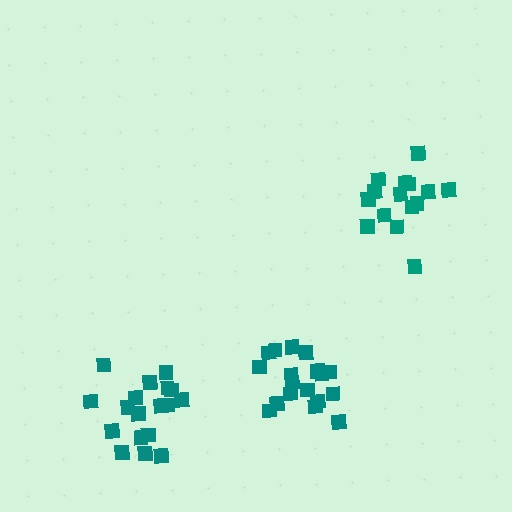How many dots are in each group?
Group 1: 18 dots, Group 2: 18 dots, Group 3: 15 dots (51 total).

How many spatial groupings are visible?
There are 3 spatial groupings.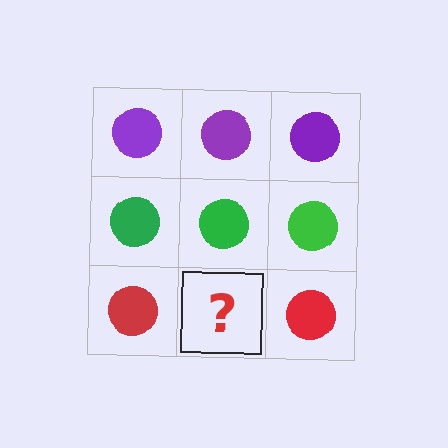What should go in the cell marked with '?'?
The missing cell should contain a red circle.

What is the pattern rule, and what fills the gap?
The rule is that each row has a consistent color. The gap should be filled with a red circle.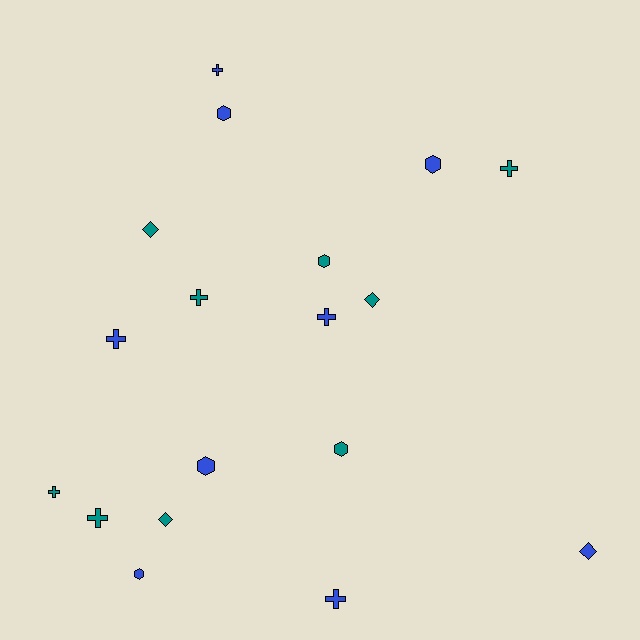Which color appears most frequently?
Blue, with 9 objects.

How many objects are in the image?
There are 18 objects.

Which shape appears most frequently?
Cross, with 8 objects.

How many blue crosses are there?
There are 4 blue crosses.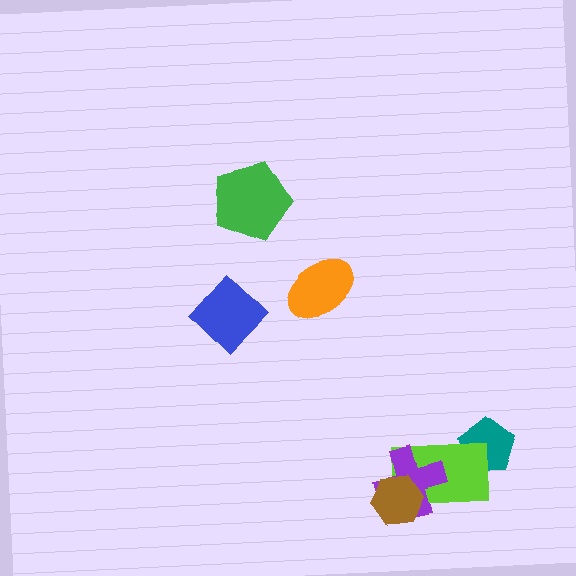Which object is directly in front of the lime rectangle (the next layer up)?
The purple cross is directly in front of the lime rectangle.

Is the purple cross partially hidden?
Yes, it is partially covered by another shape.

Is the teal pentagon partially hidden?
Yes, it is partially covered by another shape.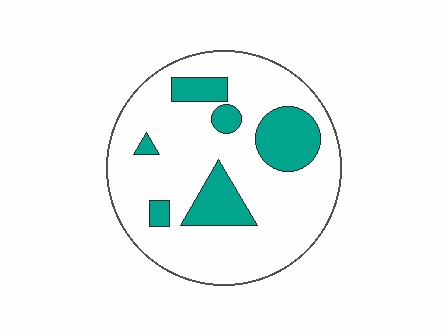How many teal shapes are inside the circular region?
6.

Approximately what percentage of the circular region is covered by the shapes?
Approximately 20%.